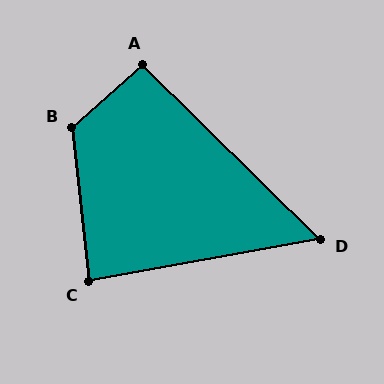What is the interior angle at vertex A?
Approximately 94 degrees (approximately right).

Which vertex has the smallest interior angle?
D, at approximately 55 degrees.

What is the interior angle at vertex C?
Approximately 86 degrees (approximately right).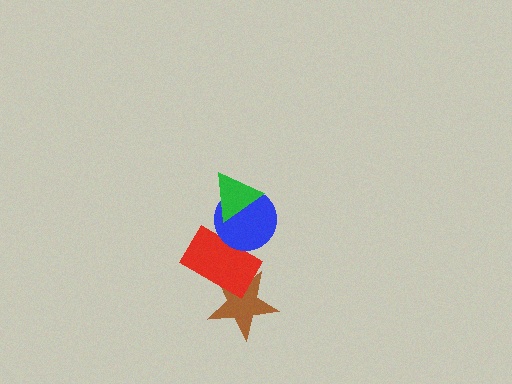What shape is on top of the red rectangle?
The blue circle is on top of the red rectangle.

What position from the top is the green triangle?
The green triangle is 1st from the top.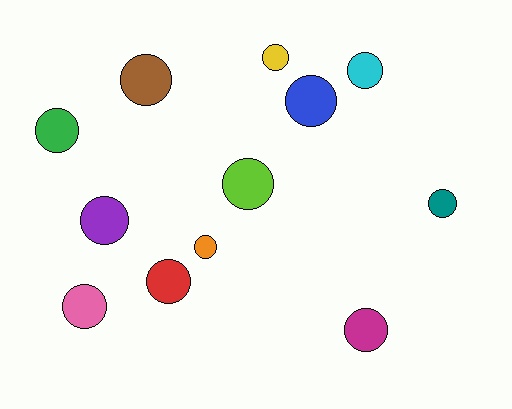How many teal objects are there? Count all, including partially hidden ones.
There is 1 teal object.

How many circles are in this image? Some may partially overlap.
There are 12 circles.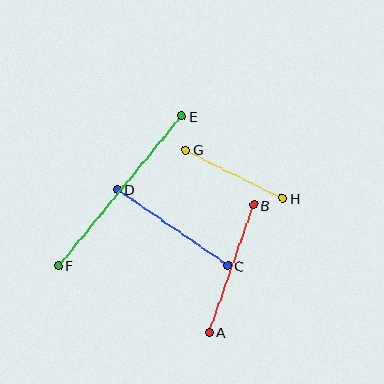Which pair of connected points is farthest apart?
Points E and F are farthest apart.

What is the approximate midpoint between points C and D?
The midpoint is at approximately (173, 227) pixels.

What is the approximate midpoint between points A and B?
The midpoint is at approximately (232, 269) pixels.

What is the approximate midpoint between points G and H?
The midpoint is at approximately (234, 174) pixels.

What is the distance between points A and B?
The distance is approximately 135 pixels.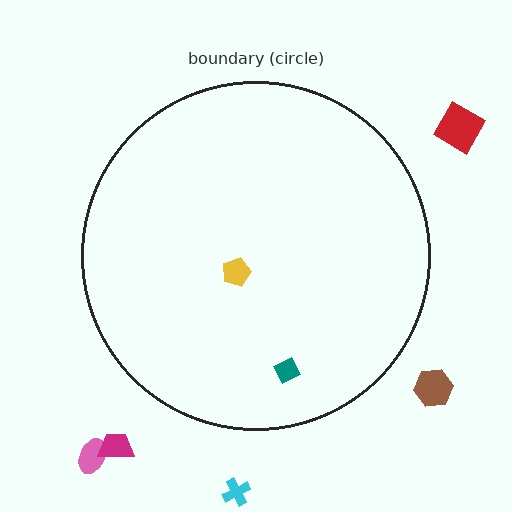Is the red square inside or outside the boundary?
Outside.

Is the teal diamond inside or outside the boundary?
Inside.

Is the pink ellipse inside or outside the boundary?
Outside.